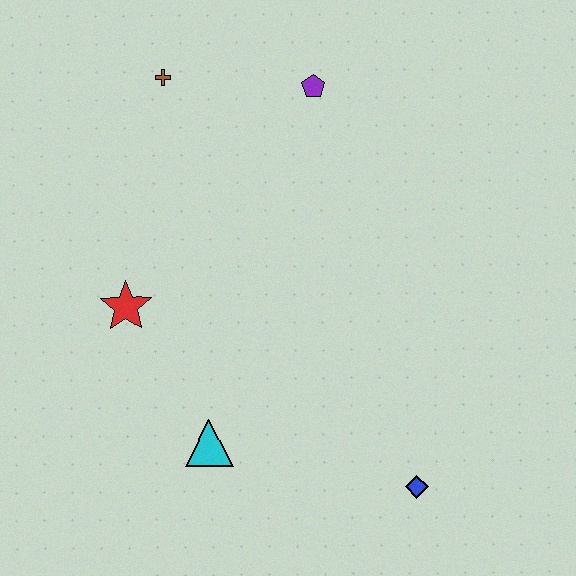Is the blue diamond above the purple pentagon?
No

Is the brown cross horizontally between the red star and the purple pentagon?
Yes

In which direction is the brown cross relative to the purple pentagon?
The brown cross is to the left of the purple pentagon.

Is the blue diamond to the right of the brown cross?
Yes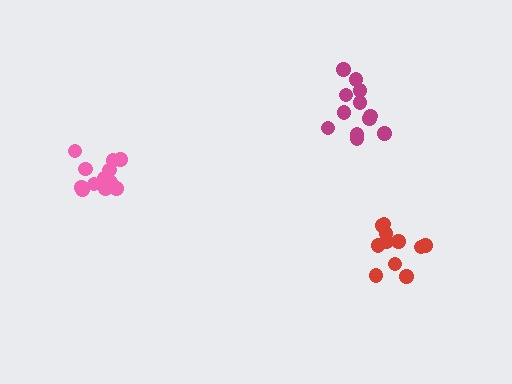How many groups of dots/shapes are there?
There are 3 groups.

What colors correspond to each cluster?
The clusters are colored: magenta, red, pink.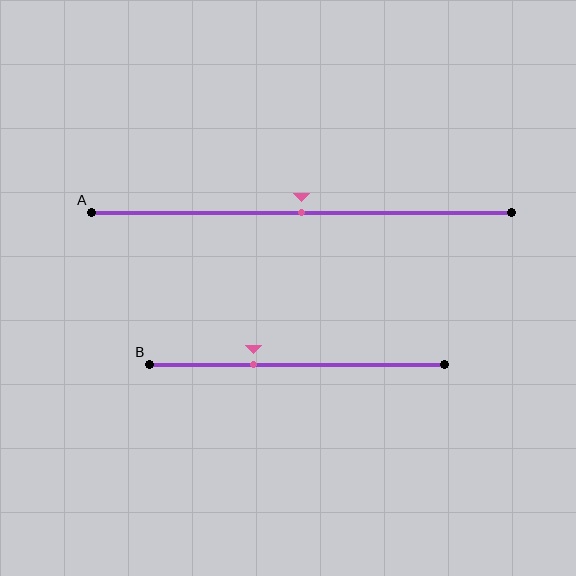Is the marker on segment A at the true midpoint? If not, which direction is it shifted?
Yes, the marker on segment A is at the true midpoint.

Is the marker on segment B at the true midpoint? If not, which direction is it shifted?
No, the marker on segment B is shifted to the left by about 15% of the segment length.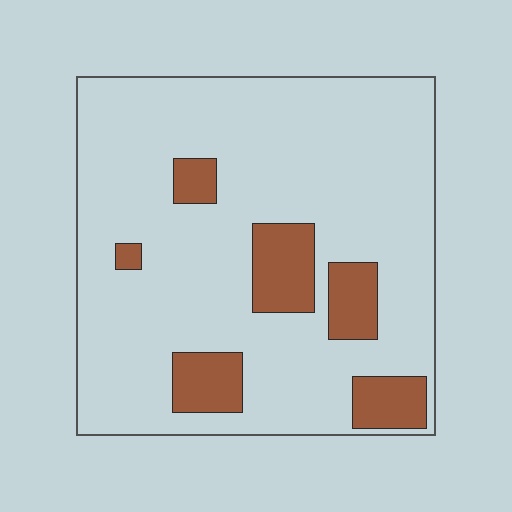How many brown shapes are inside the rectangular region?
6.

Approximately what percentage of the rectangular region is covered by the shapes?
Approximately 15%.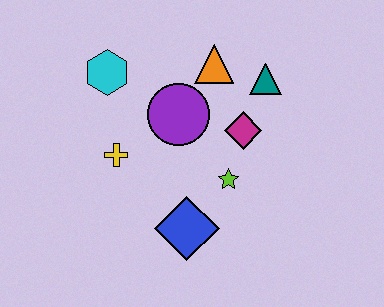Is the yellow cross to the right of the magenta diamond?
No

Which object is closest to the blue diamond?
The lime star is closest to the blue diamond.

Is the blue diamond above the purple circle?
No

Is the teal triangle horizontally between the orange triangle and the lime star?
No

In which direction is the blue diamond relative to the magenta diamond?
The blue diamond is below the magenta diamond.